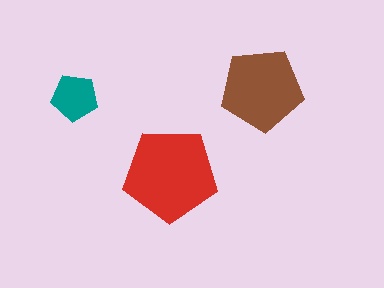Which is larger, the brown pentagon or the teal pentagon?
The brown one.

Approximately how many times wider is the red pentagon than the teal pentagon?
About 2 times wider.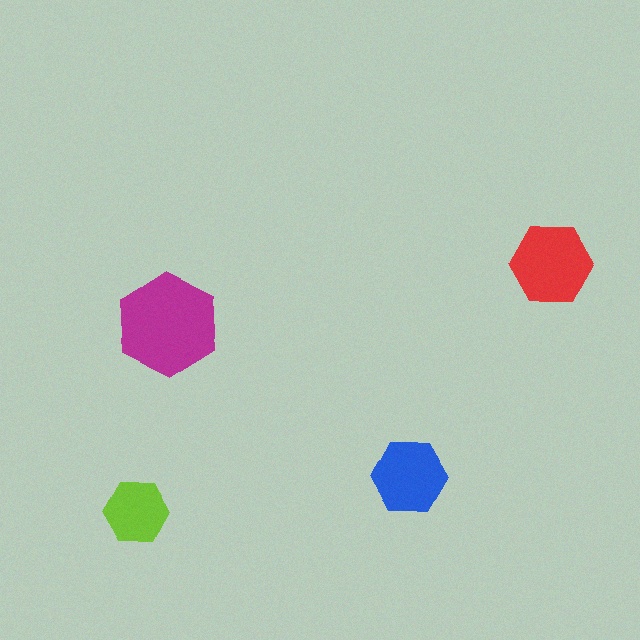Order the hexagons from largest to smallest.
the magenta one, the red one, the blue one, the lime one.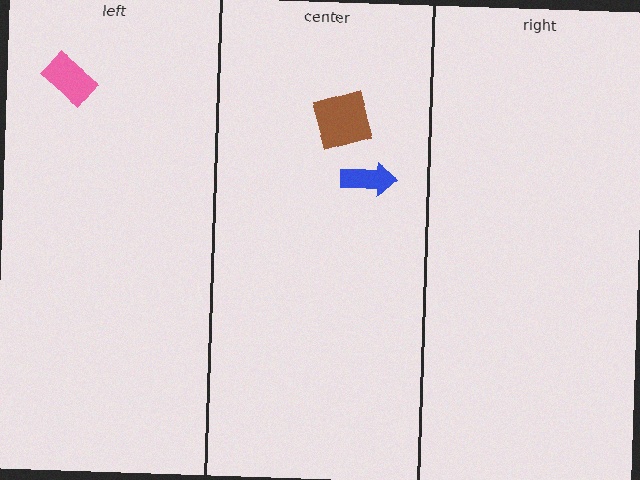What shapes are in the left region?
The pink rectangle.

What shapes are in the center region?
The blue arrow, the brown diamond.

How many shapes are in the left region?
1.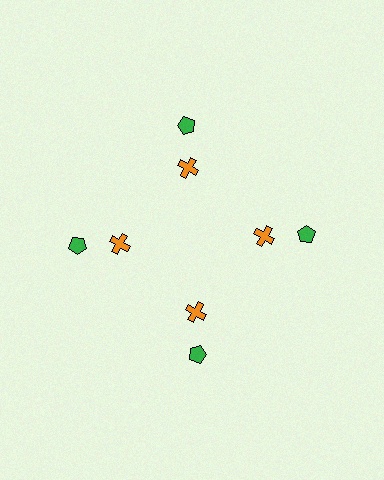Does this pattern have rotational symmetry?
Yes, this pattern has 4-fold rotational symmetry. It looks the same after rotating 90 degrees around the center.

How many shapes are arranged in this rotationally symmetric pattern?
There are 8 shapes, arranged in 4 groups of 2.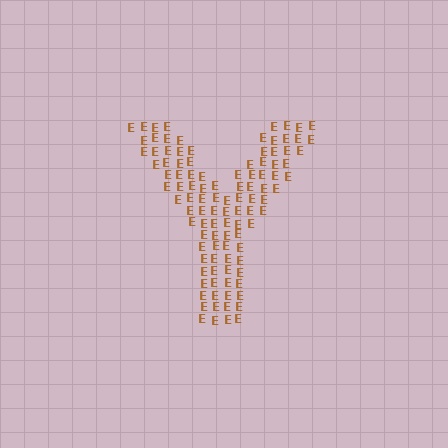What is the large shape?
The large shape is the letter Y.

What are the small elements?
The small elements are letter E's.